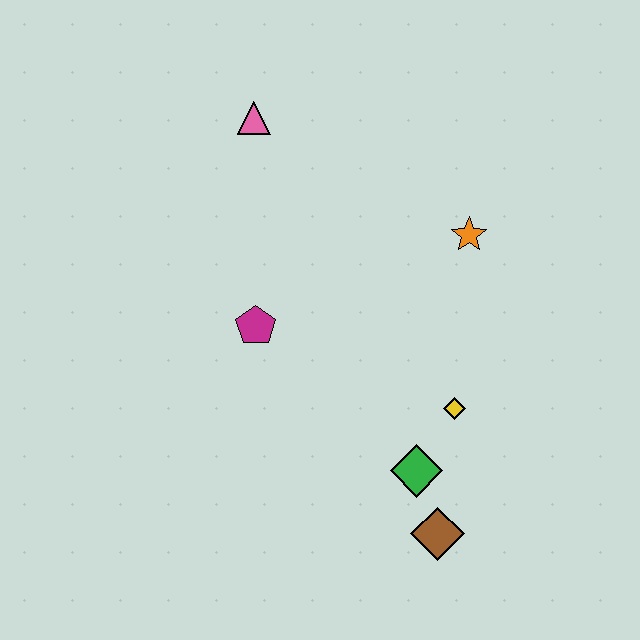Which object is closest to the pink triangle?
The magenta pentagon is closest to the pink triangle.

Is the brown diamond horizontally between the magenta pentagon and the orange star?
Yes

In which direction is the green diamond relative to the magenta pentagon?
The green diamond is to the right of the magenta pentagon.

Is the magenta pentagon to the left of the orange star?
Yes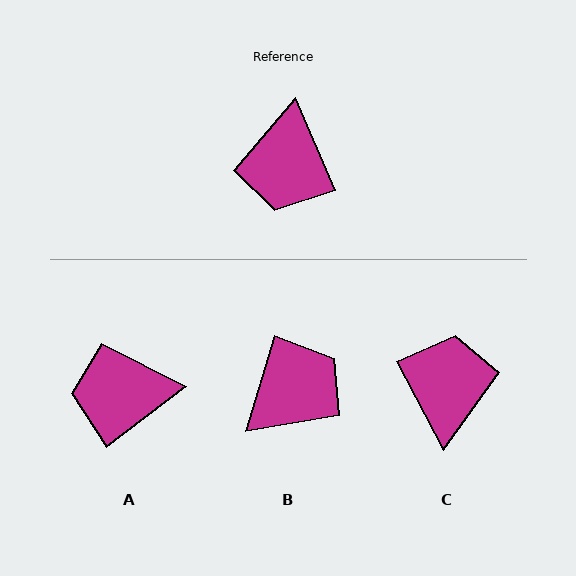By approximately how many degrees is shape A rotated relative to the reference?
Approximately 76 degrees clockwise.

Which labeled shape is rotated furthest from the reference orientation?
C, about 175 degrees away.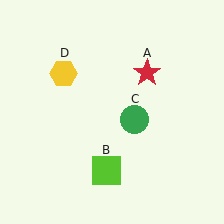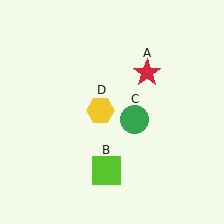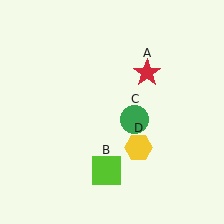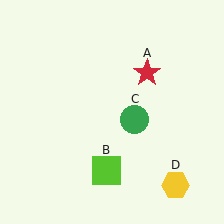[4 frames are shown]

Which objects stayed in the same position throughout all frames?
Red star (object A) and lime square (object B) and green circle (object C) remained stationary.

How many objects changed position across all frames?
1 object changed position: yellow hexagon (object D).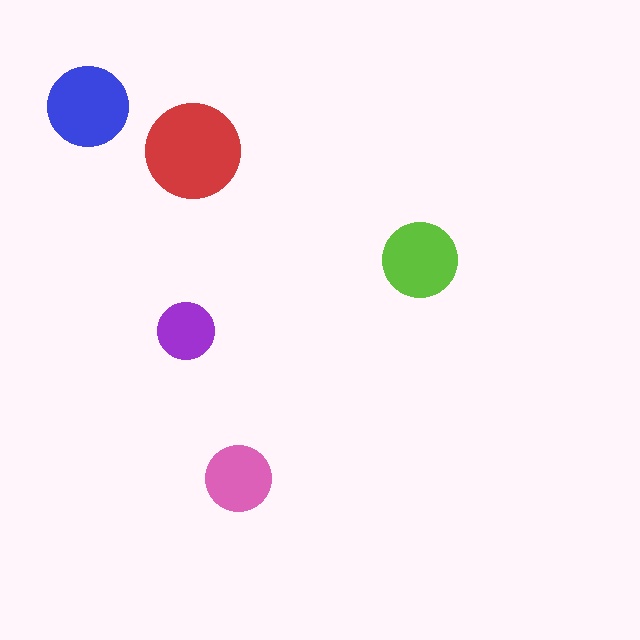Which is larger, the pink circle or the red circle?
The red one.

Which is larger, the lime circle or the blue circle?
The blue one.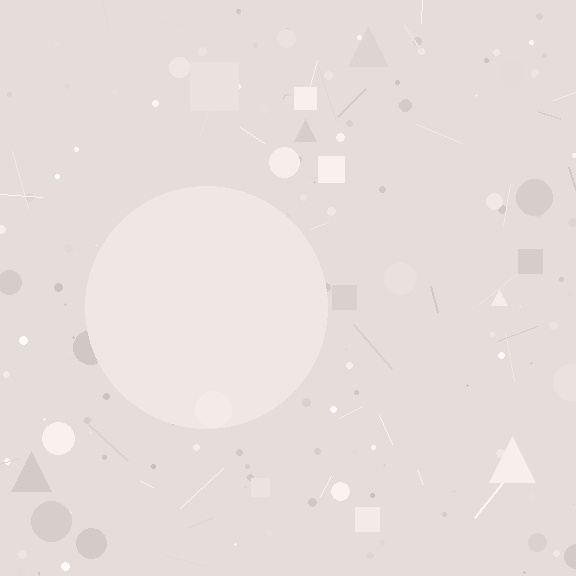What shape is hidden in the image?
A circle is hidden in the image.